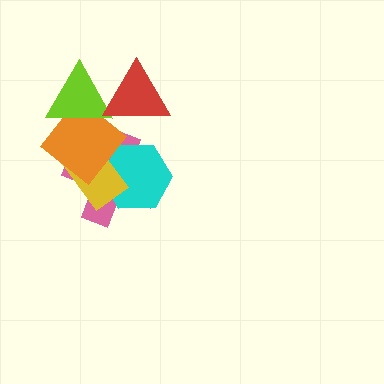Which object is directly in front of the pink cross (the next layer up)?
The cyan hexagon is directly in front of the pink cross.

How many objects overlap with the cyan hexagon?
3 objects overlap with the cyan hexagon.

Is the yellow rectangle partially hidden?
Yes, it is partially covered by another shape.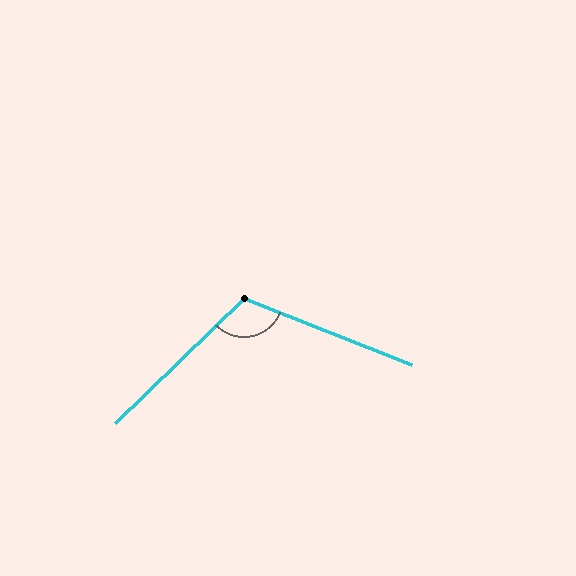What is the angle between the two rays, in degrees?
Approximately 114 degrees.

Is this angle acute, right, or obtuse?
It is obtuse.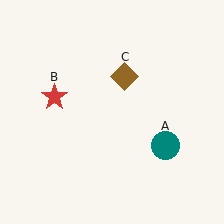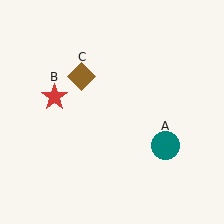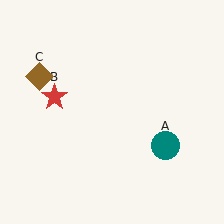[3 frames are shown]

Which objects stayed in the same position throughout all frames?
Teal circle (object A) and red star (object B) remained stationary.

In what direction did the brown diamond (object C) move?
The brown diamond (object C) moved left.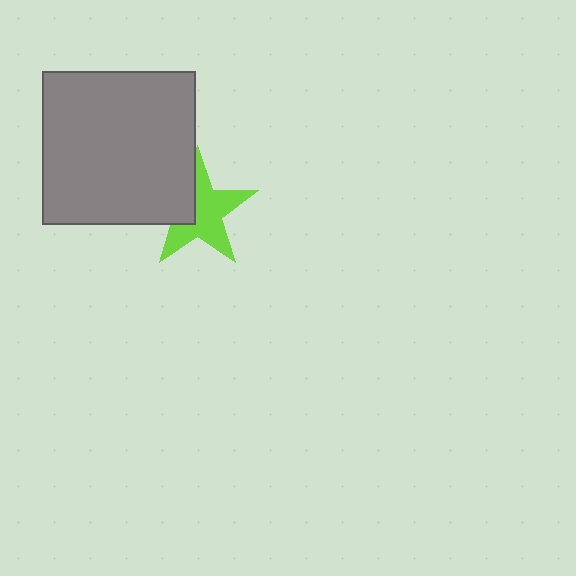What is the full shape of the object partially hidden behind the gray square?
The partially hidden object is a lime star.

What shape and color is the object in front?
The object in front is a gray square.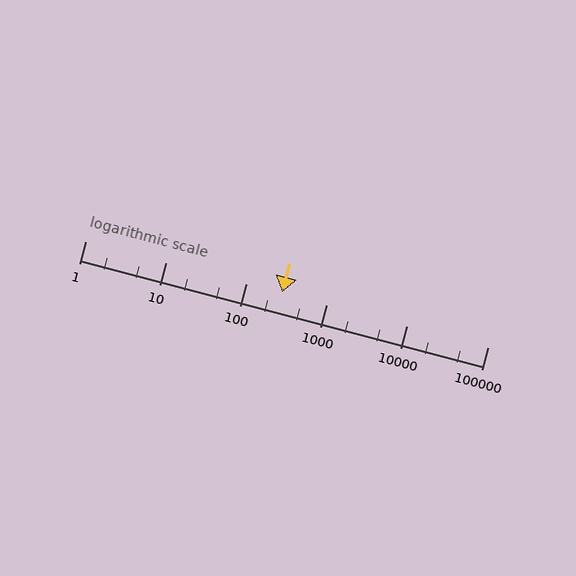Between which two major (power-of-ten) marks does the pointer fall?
The pointer is between 100 and 1000.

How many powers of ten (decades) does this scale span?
The scale spans 5 decades, from 1 to 100000.